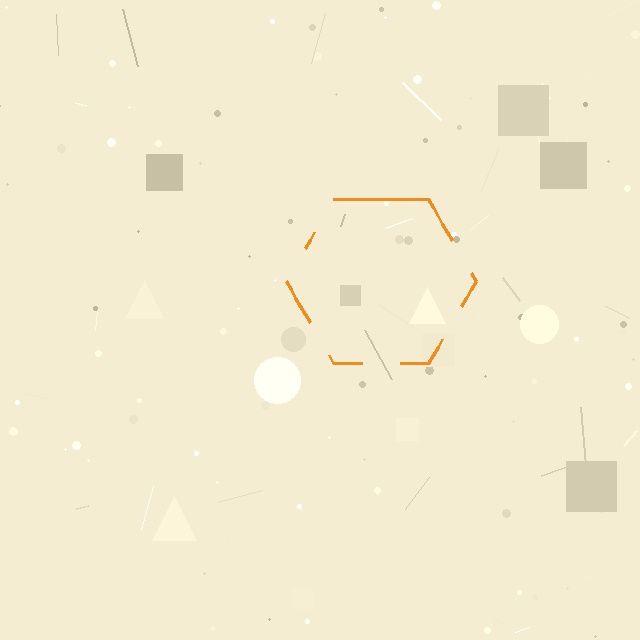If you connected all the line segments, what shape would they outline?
They would outline a hexagon.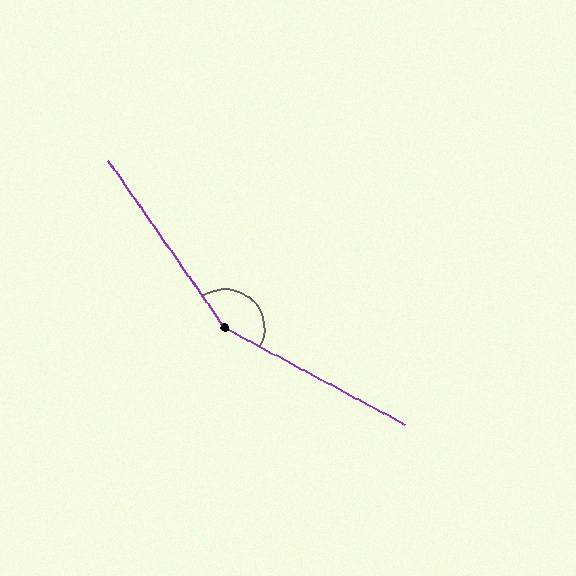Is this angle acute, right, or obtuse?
It is obtuse.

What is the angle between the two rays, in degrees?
Approximately 153 degrees.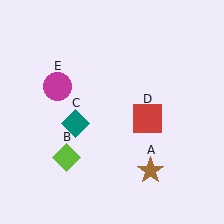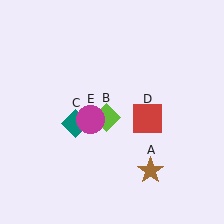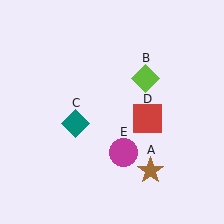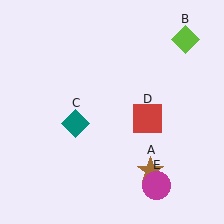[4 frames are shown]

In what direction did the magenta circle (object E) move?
The magenta circle (object E) moved down and to the right.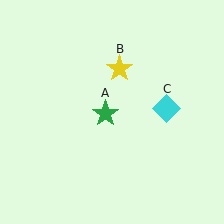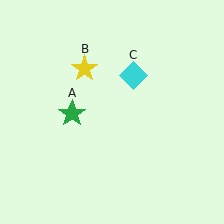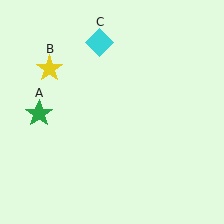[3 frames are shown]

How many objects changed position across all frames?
3 objects changed position: green star (object A), yellow star (object B), cyan diamond (object C).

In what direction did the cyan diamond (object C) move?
The cyan diamond (object C) moved up and to the left.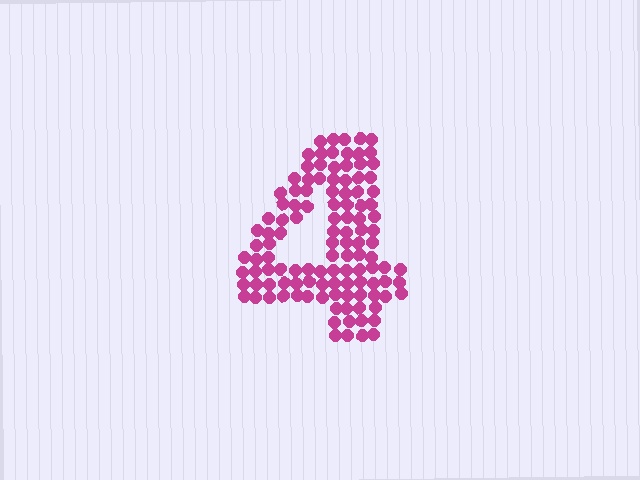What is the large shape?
The large shape is the digit 4.